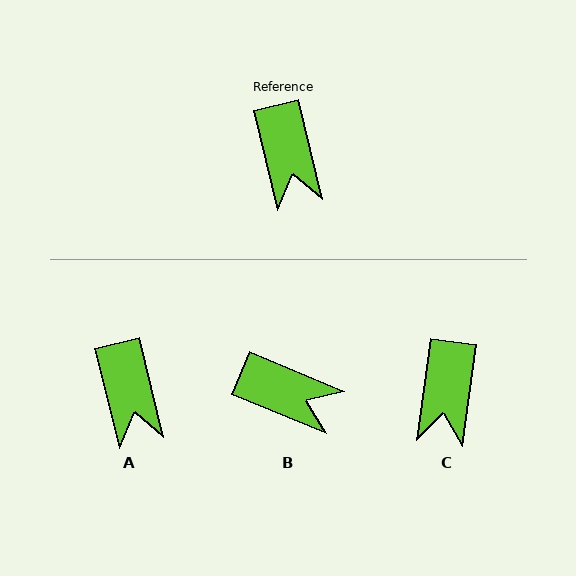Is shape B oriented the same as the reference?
No, it is off by about 54 degrees.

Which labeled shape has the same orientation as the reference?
A.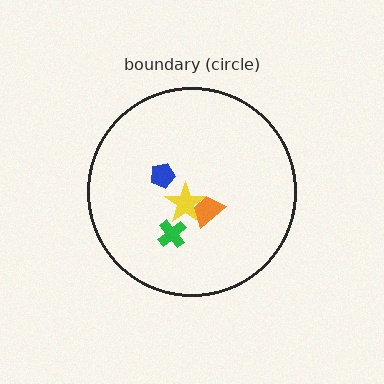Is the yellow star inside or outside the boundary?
Inside.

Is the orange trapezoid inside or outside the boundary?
Inside.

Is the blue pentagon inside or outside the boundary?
Inside.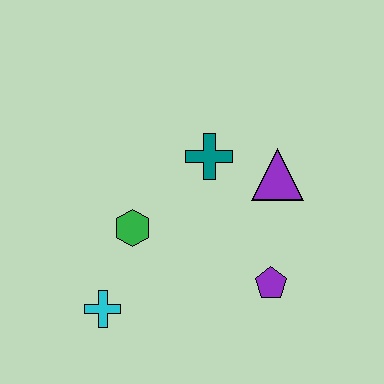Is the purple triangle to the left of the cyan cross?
No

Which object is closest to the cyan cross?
The green hexagon is closest to the cyan cross.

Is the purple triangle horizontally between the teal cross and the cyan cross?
No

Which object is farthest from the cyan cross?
The purple triangle is farthest from the cyan cross.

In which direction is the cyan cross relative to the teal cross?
The cyan cross is below the teal cross.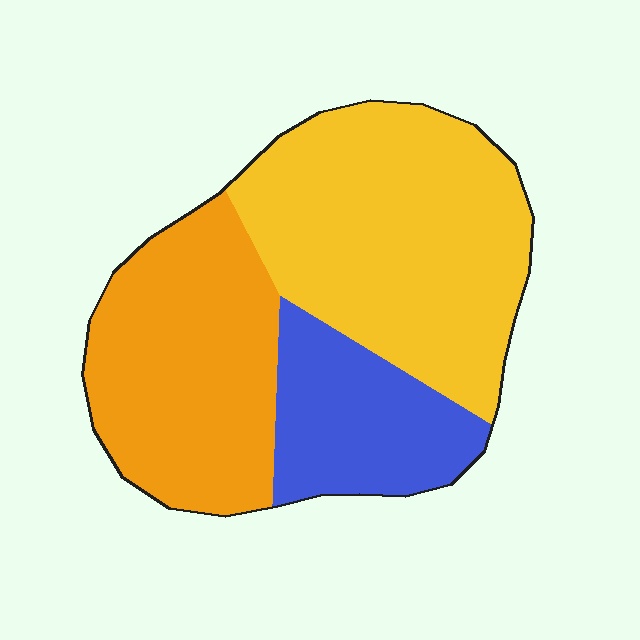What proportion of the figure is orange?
Orange covers 34% of the figure.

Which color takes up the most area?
Yellow, at roughly 45%.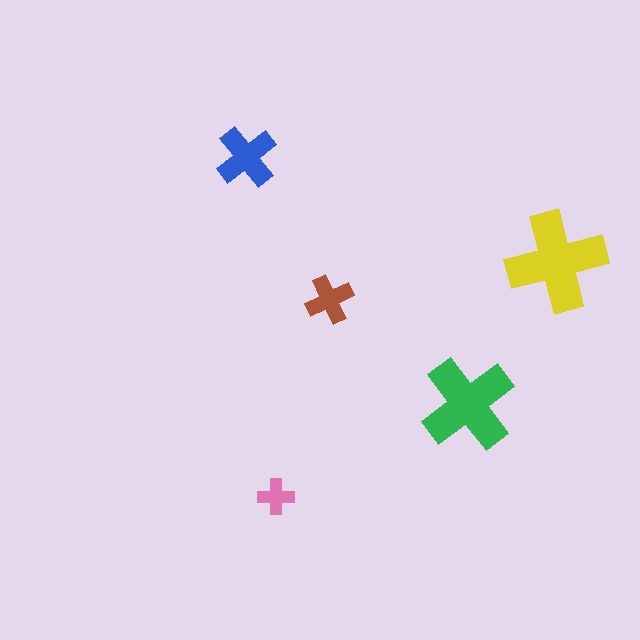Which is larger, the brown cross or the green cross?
The green one.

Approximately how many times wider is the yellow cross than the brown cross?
About 2 times wider.